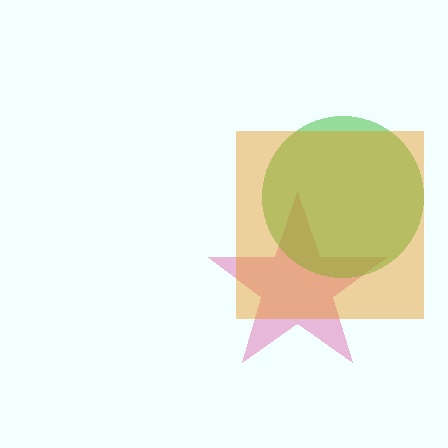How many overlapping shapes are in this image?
There are 3 overlapping shapes in the image.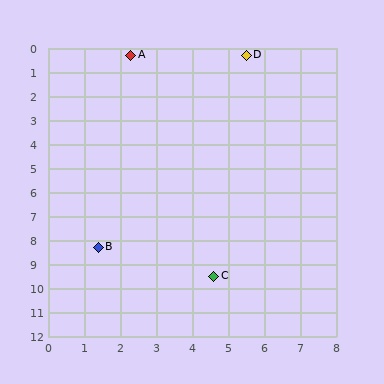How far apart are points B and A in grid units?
Points B and A are about 8.1 grid units apart.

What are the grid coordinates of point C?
Point C is at approximately (4.6, 9.5).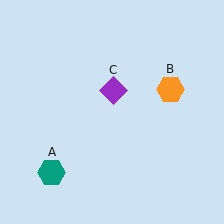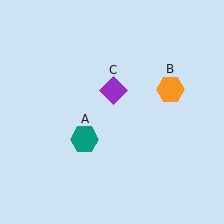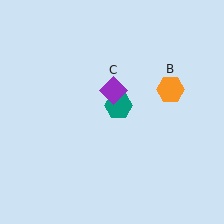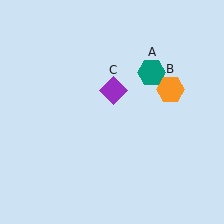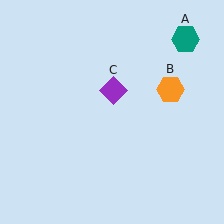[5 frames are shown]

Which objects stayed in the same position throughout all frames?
Orange hexagon (object B) and purple diamond (object C) remained stationary.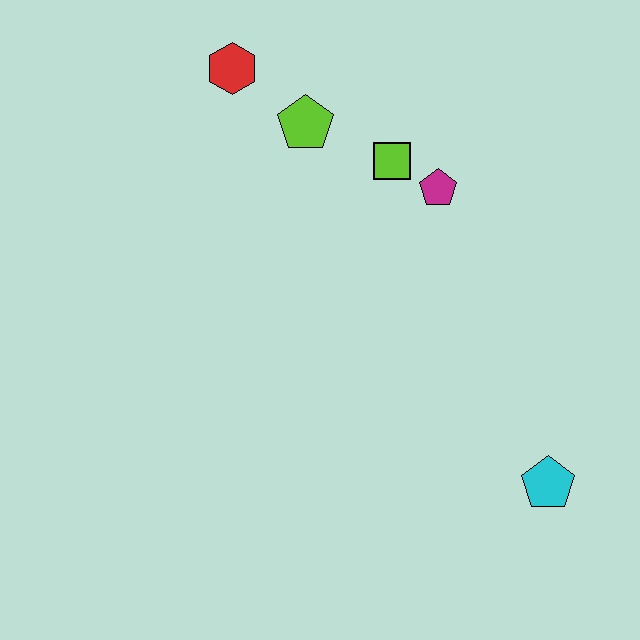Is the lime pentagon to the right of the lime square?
No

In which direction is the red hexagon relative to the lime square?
The red hexagon is to the left of the lime square.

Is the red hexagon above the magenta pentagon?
Yes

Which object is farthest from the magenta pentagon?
The cyan pentagon is farthest from the magenta pentagon.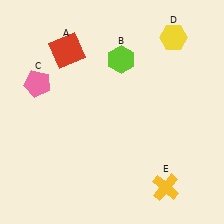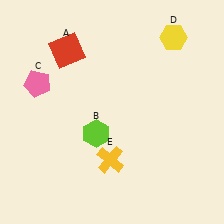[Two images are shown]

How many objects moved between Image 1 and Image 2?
2 objects moved between the two images.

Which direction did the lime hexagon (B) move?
The lime hexagon (B) moved down.